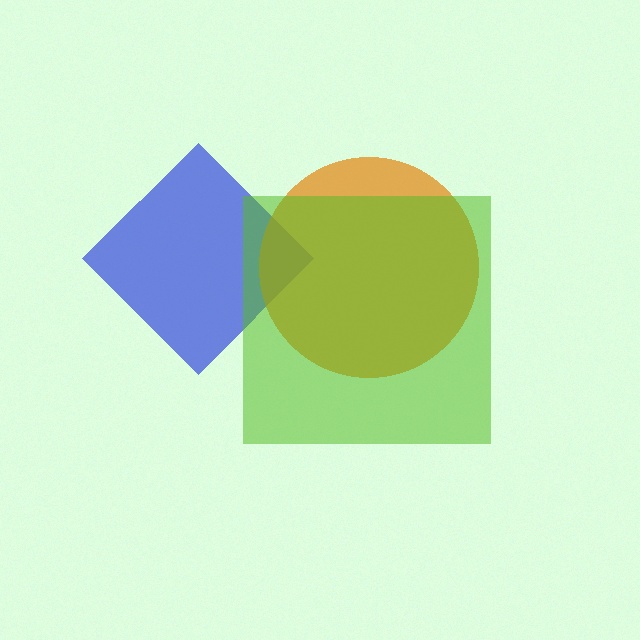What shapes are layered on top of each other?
The layered shapes are: a blue diamond, an orange circle, a lime square.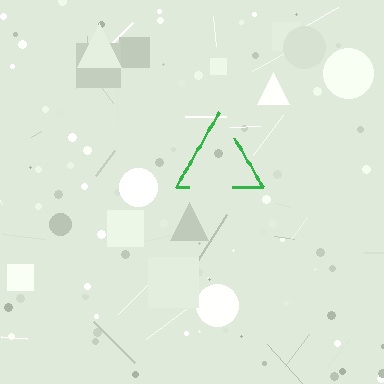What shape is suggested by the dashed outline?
The dashed outline suggests a triangle.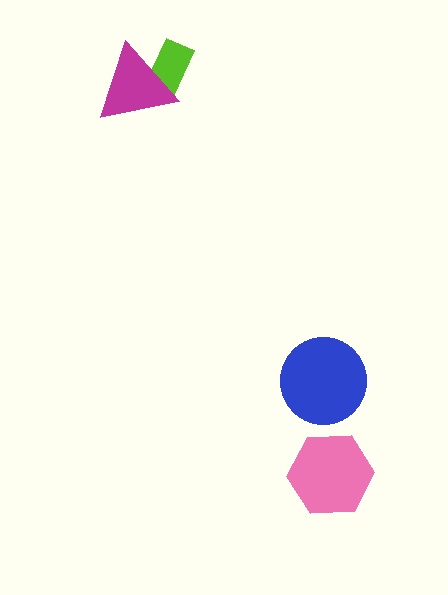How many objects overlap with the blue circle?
0 objects overlap with the blue circle.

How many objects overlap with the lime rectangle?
1 object overlaps with the lime rectangle.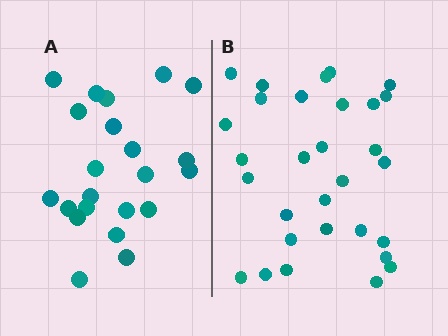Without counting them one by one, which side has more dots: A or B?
Region B (the right region) has more dots.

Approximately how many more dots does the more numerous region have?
Region B has roughly 8 or so more dots than region A.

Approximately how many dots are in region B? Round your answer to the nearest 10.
About 30 dots.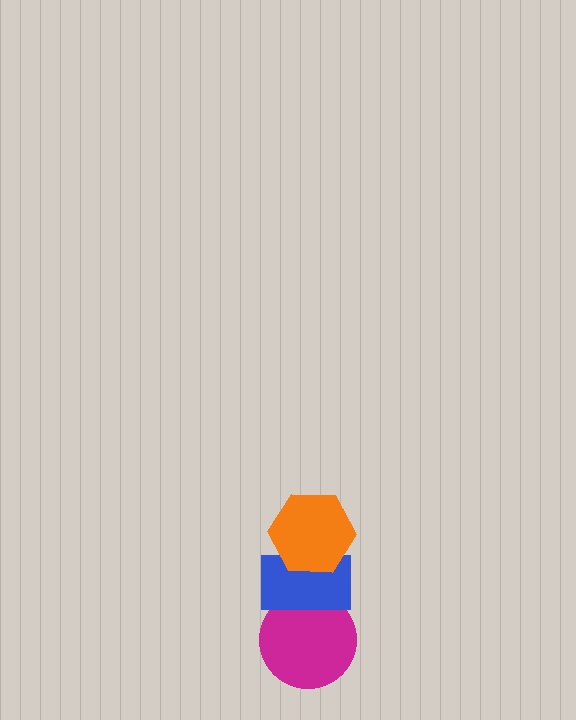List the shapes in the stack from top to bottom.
From top to bottom: the orange hexagon, the blue rectangle, the magenta circle.